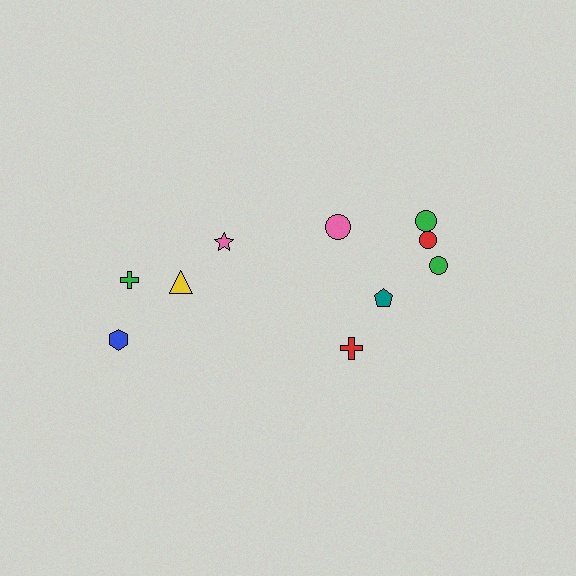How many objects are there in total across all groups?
There are 10 objects.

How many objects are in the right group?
There are 6 objects.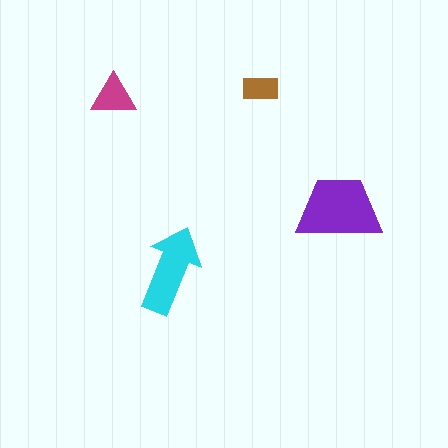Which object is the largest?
The purple trapezoid.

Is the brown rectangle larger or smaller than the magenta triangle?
Smaller.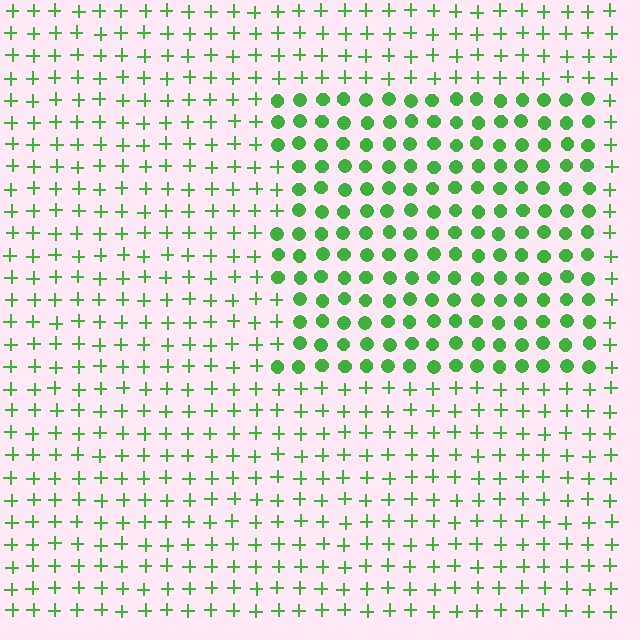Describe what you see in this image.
The image is filled with small green elements arranged in a uniform grid. A rectangle-shaped region contains circles, while the surrounding area contains plus signs. The boundary is defined purely by the change in element shape.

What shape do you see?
I see a rectangle.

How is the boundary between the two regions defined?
The boundary is defined by a change in element shape: circles inside vs. plus signs outside. All elements share the same color and spacing.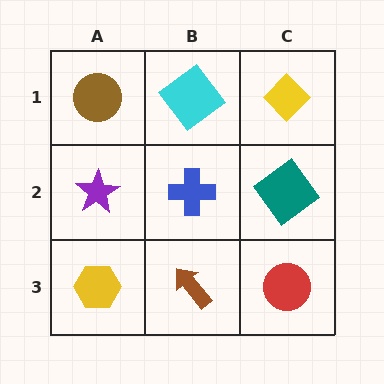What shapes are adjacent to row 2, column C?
A yellow diamond (row 1, column C), a red circle (row 3, column C), a blue cross (row 2, column B).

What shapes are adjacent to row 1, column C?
A teal diamond (row 2, column C), a cyan diamond (row 1, column B).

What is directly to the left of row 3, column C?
A brown arrow.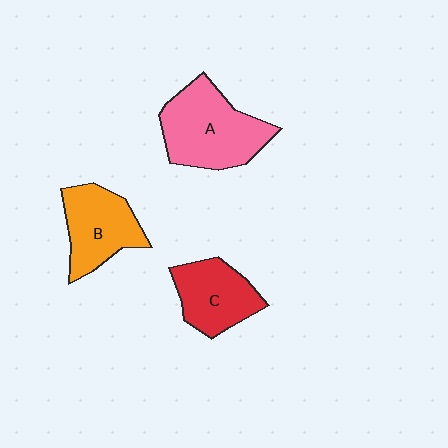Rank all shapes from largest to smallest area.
From largest to smallest: A (pink), B (orange), C (red).